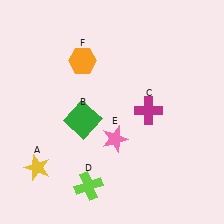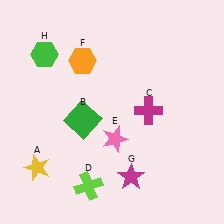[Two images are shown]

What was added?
A magenta star (G), a green hexagon (H) were added in Image 2.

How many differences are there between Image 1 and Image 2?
There are 2 differences between the two images.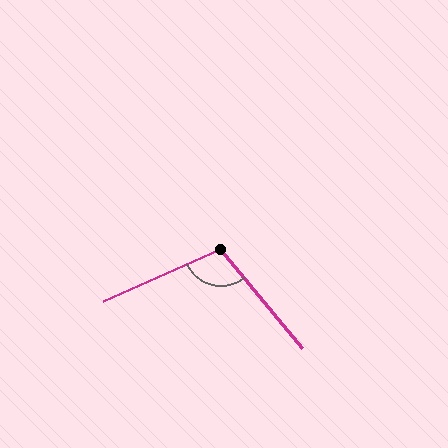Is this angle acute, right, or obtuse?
It is obtuse.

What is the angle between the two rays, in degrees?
Approximately 105 degrees.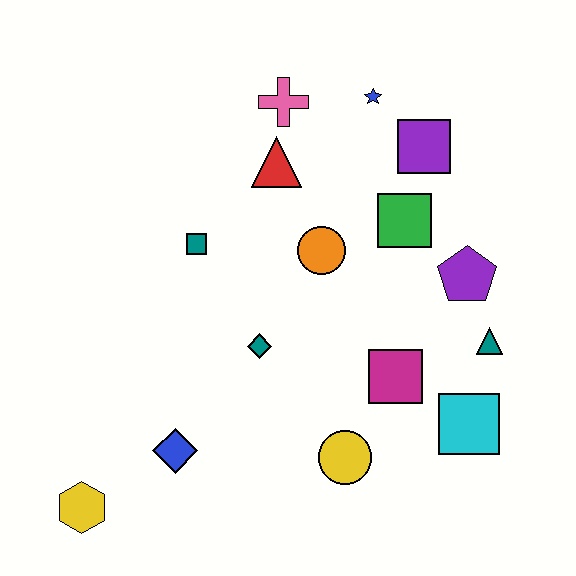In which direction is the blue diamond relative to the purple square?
The blue diamond is below the purple square.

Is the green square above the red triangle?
No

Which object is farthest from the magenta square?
The yellow hexagon is farthest from the magenta square.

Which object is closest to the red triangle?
The pink cross is closest to the red triangle.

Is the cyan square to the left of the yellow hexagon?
No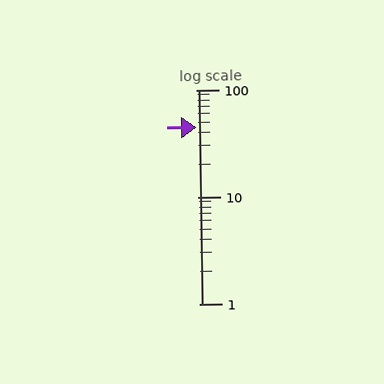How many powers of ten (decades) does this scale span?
The scale spans 2 decades, from 1 to 100.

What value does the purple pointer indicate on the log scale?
The pointer indicates approximately 45.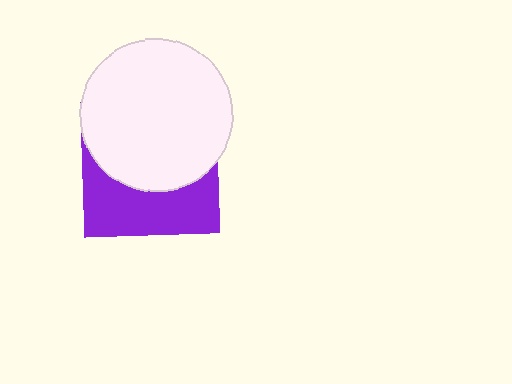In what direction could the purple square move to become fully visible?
The purple square could move down. That would shift it out from behind the white circle entirely.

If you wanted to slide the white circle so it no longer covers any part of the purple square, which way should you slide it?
Slide it up — that is the most direct way to separate the two shapes.